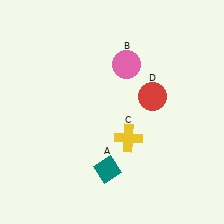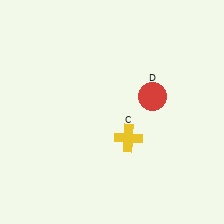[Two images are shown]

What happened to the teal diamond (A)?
The teal diamond (A) was removed in Image 2. It was in the bottom-left area of Image 1.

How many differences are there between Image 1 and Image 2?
There are 2 differences between the two images.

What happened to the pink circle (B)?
The pink circle (B) was removed in Image 2. It was in the top-right area of Image 1.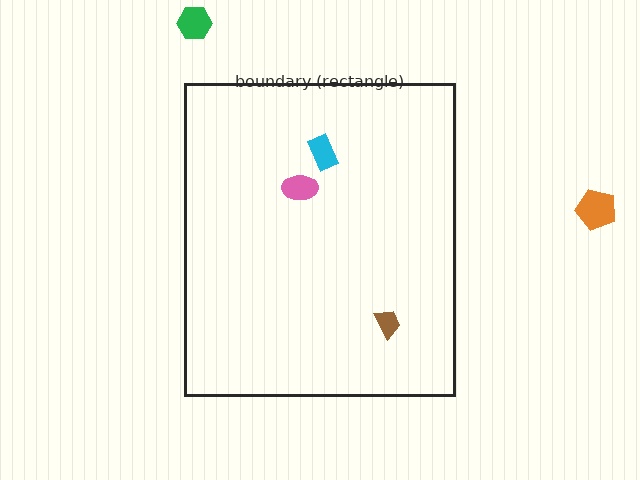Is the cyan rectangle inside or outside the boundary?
Inside.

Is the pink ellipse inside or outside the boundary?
Inside.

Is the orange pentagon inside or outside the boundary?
Outside.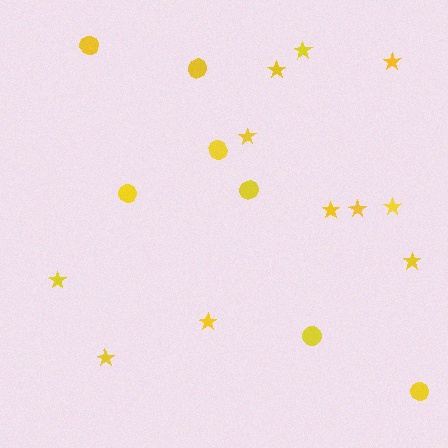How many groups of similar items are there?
There are 2 groups: one group of circles (7) and one group of stars (11).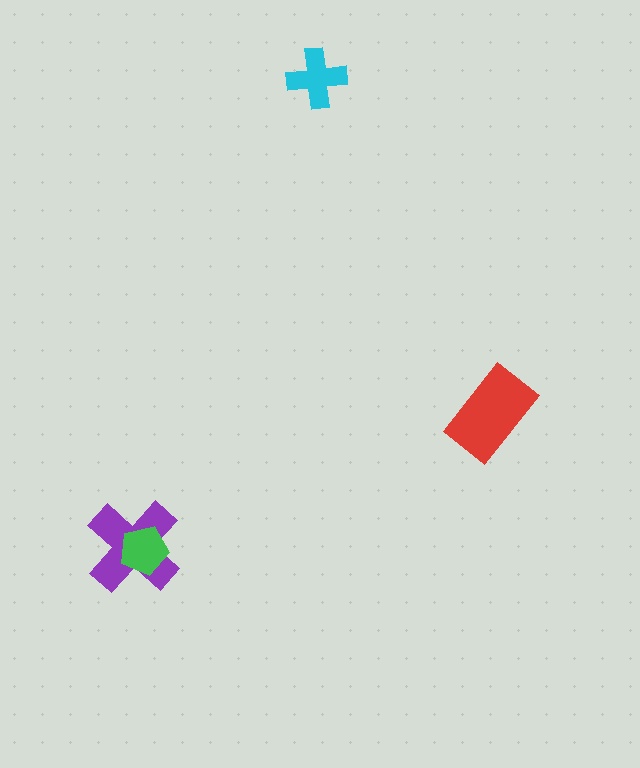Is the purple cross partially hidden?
Yes, it is partially covered by another shape.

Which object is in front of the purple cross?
The green pentagon is in front of the purple cross.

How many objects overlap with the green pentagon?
1 object overlaps with the green pentagon.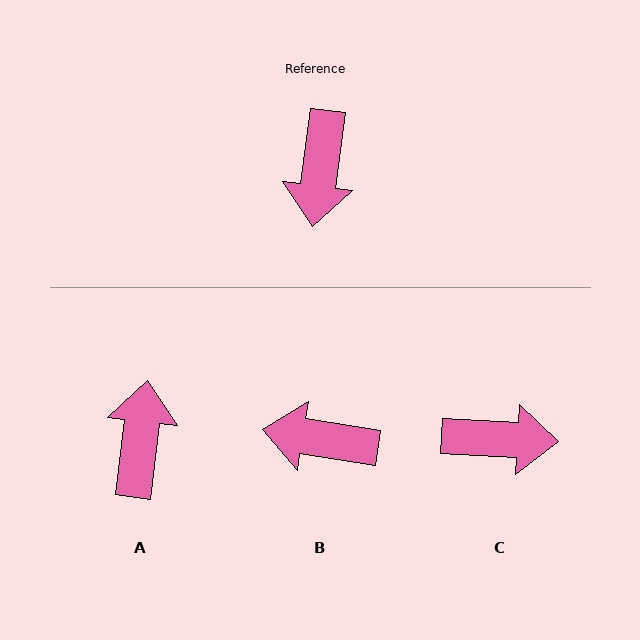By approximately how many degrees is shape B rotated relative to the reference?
Approximately 91 degrees clockwise.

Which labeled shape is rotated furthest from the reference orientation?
A, about 179 degrees away.